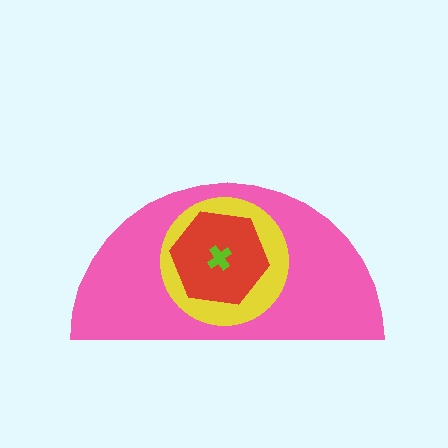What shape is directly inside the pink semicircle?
The yellow circle.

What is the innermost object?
The lime cross.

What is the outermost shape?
The pink semicircle.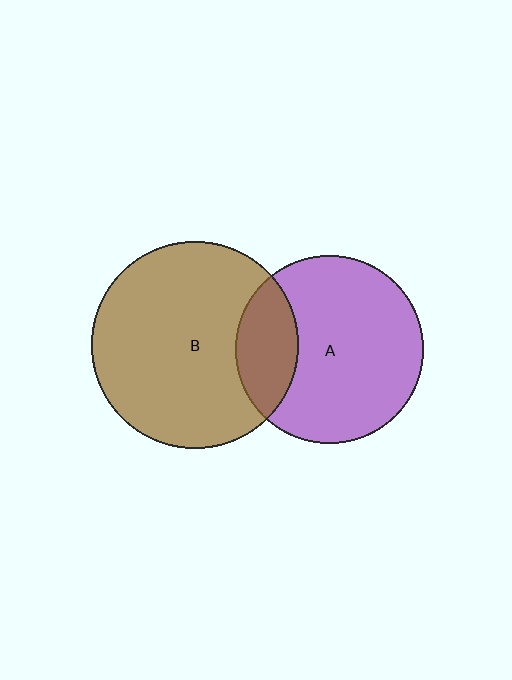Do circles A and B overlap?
Yes.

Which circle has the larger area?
Circle B (brown).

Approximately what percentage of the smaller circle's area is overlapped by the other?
Approximately 25%.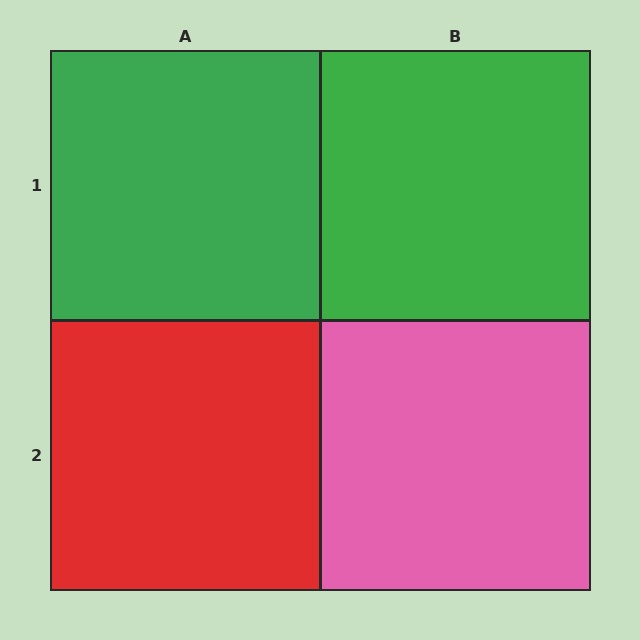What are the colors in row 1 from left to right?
Green, green.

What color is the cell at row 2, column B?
Pink.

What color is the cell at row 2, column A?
Red.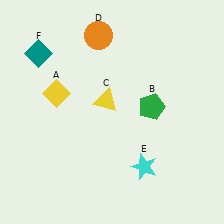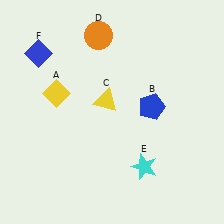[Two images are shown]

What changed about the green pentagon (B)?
In Image 1, B is green. In Image 2, it changed to blue.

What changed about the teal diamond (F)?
In Image 1, F is teal. In Image 2, it changed to blue.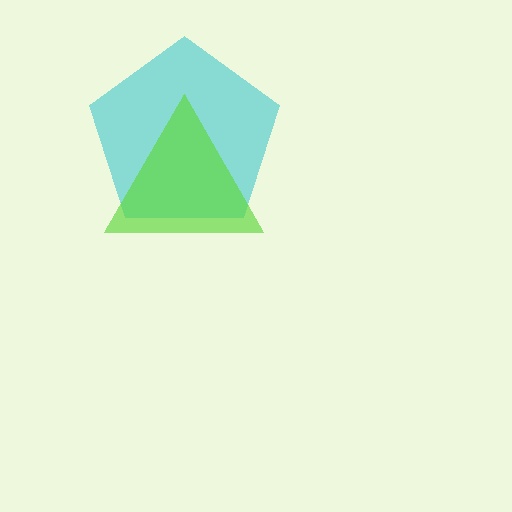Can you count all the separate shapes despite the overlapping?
Yes, there are 2 separate shapes.